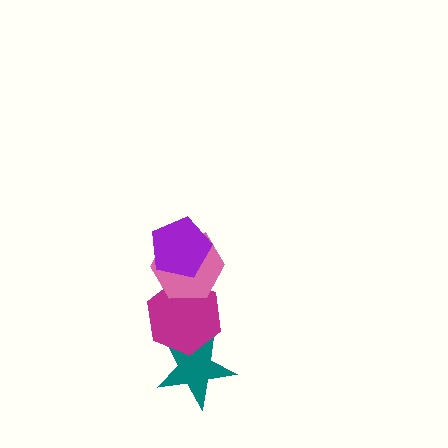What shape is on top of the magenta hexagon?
The pink hexagon is on top of the magenta hexagon.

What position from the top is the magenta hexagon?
The magenta hexagon is 3rd from the top.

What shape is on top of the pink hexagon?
The purple pentagon is on top of the pink hexagon.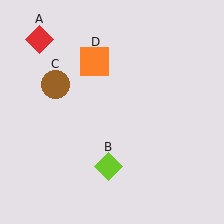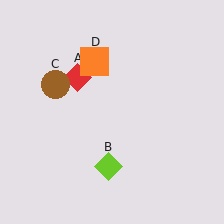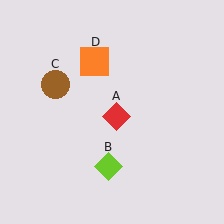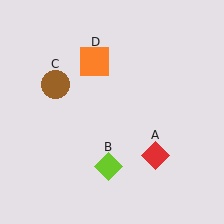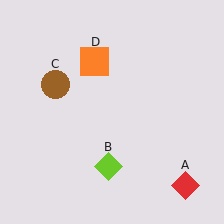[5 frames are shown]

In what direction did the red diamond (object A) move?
The red diamond (object A) moved down and to the right.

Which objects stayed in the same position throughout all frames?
Lime diamond (object B) and brown circle (object C) and orange square (object D) remained stationary.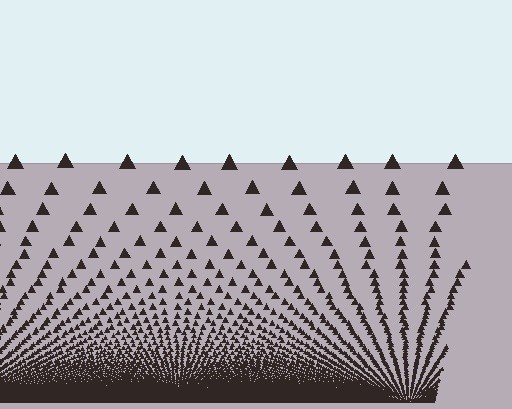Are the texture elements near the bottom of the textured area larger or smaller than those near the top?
Smaller. The gradient is inverted — elements near the bottom are smaller and denser.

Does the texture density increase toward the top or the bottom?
Density increases toward the bottom.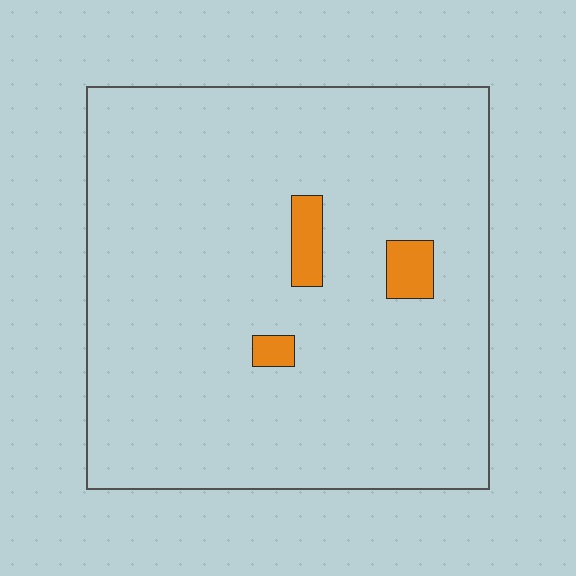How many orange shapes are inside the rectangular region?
3.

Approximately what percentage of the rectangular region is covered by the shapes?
Approximately 5%.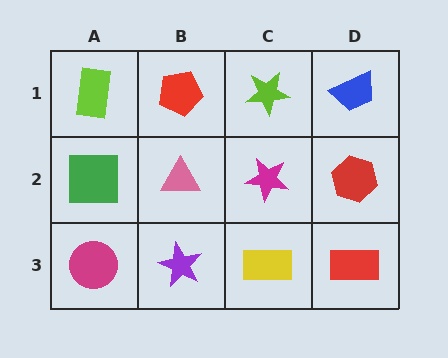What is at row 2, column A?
A green square.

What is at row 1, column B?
A red pentagon.